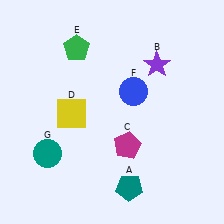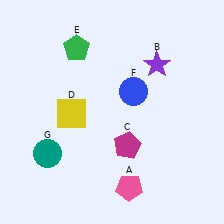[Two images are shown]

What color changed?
The pentagon (A) changed from teal in Image 1 to pink in Image 2.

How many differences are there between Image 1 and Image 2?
There is 1 difference between the two images.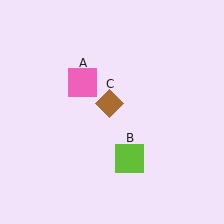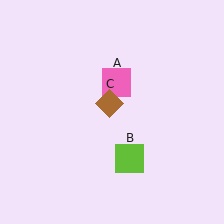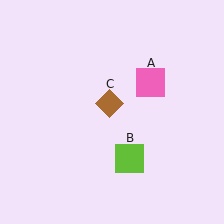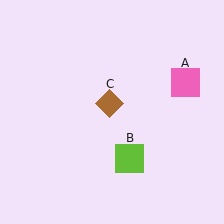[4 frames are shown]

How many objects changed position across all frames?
1 object changed position: pink square (object A).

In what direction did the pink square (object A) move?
The pink square (object A) moved right.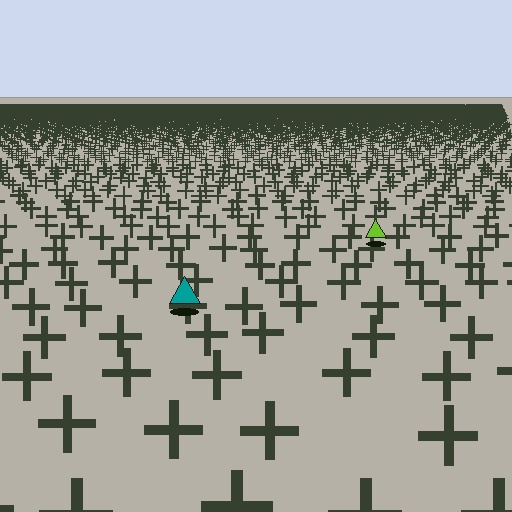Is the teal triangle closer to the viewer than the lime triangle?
Yes. The teal triangle is closer — you can tell from the texture gradient: the ground texture is coarser near it.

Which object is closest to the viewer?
The teal triangle is closest. The texture marks near it are larger and more spread out.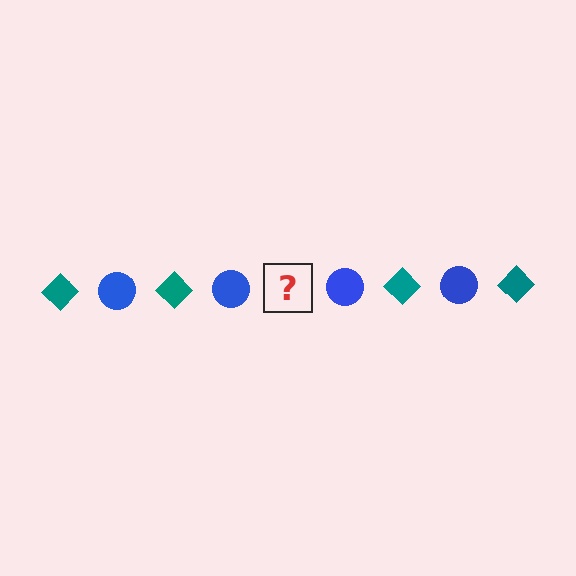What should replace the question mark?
The question mark should be replaced with a teal diamond.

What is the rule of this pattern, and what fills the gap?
The rule is that the pattern alternates between teal diamond and blue circle. The gap should be filled with a teal diamond.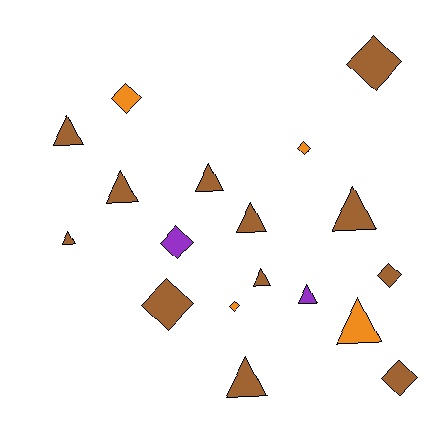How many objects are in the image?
There are 18 objects.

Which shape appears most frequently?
Triangle, with 10 objects.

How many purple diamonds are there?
There is 1 purple diamond.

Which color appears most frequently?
Brown, with 12 objects.